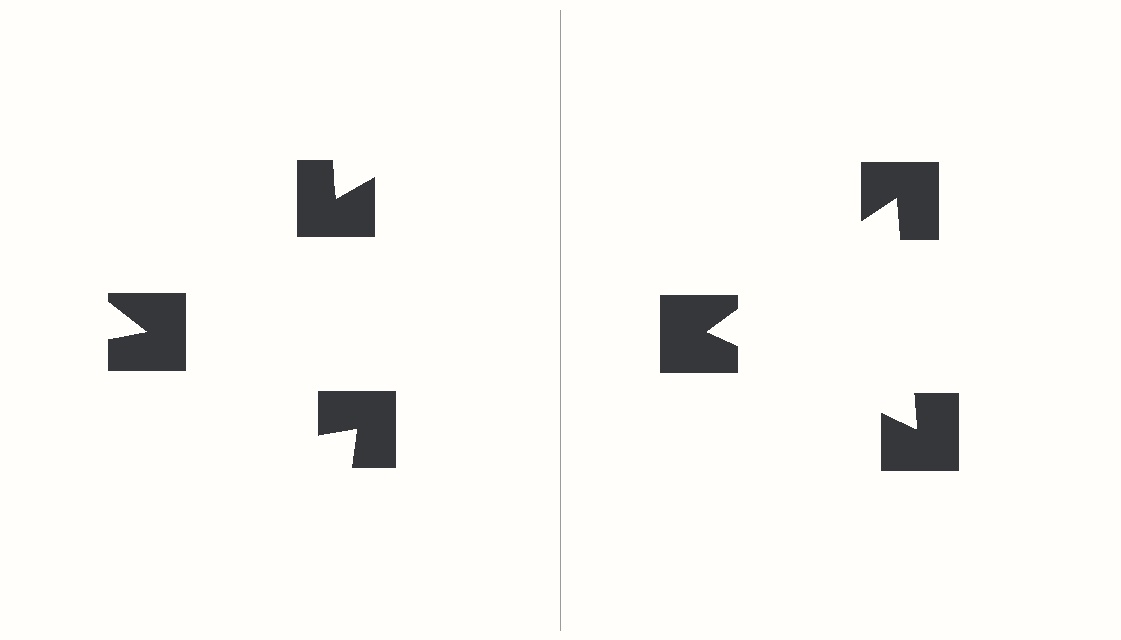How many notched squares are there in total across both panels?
6 — 3 on each side.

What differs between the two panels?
The notched squares are positioned identically on both sides; only the wedge orientations differ. On the right they align to a triangle; on the left they are misaligned.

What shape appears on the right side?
An illusory triangle.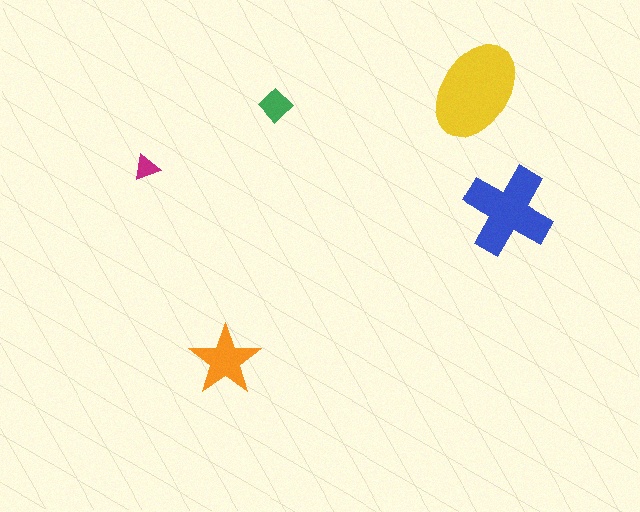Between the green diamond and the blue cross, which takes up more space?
The blue cross.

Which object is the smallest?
The magenta triangle.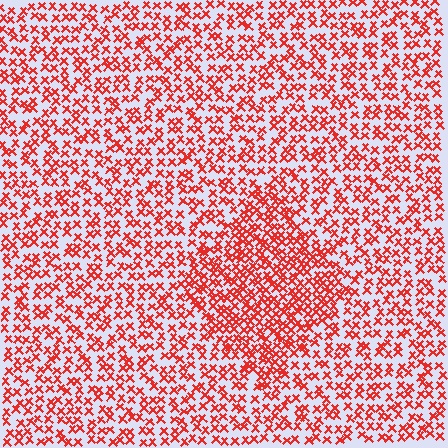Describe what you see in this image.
The image contains small red elements arranged at two different densities. A diamond-shaped region is visible where the elements are more densely packed than the surrounding area.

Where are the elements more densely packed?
The elements are more densely packed inside the diamond boundary.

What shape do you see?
I see a diamond.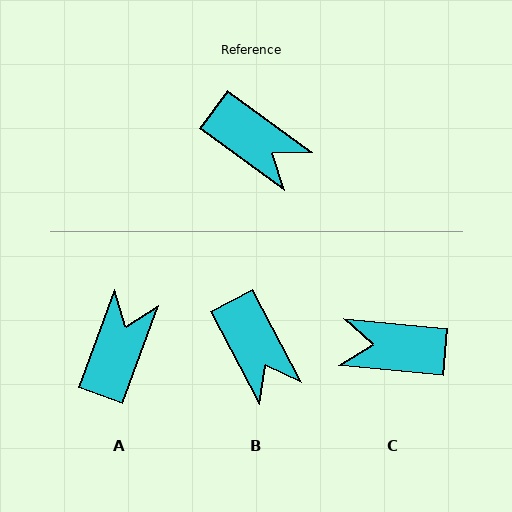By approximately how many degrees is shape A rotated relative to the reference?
Approximately 106 degrees counter-clockwise.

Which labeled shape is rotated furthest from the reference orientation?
C, about 149 degrees away.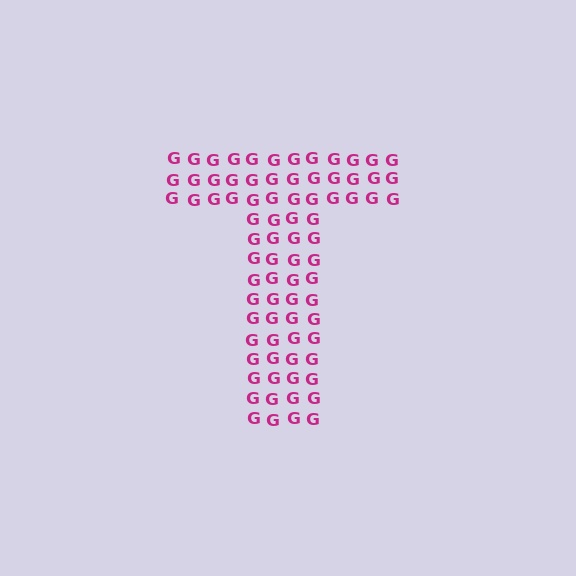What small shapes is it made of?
It is made of small letter G's.